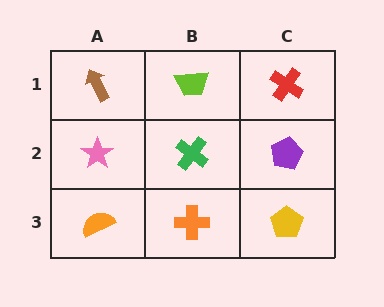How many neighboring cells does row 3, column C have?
2.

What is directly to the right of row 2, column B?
A purple pentagon.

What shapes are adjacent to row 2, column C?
A red cross (row 1, column C), a yellow pentagon (row 3, column C), a green cross (row 2, column B).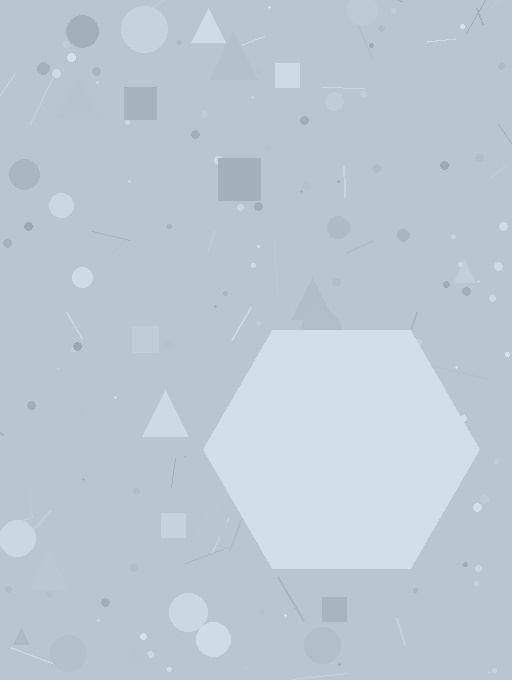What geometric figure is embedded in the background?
A hexagon is embedded in the background.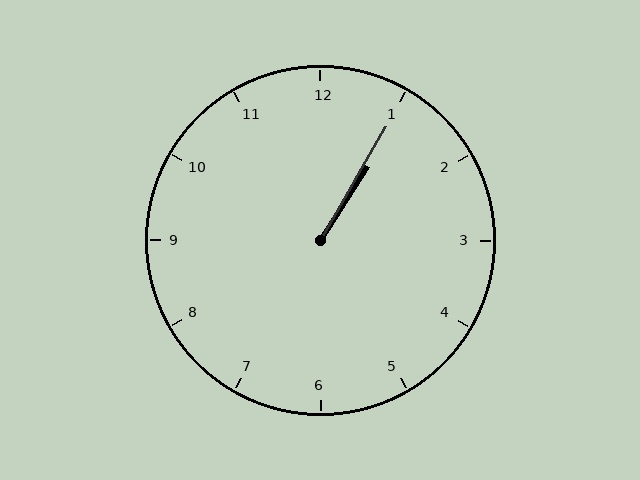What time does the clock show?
1:05.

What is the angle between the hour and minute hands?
Approximately 2 degrees.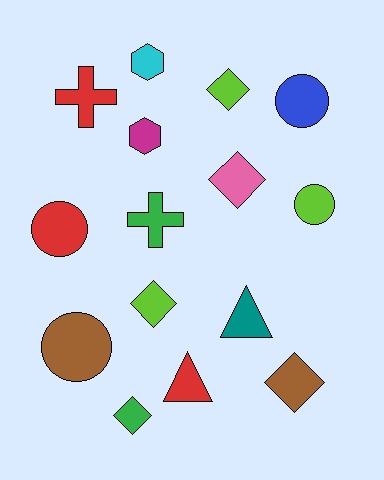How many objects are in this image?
There are 15 objects.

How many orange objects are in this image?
There are no orange objects.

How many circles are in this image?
There are 4 circles.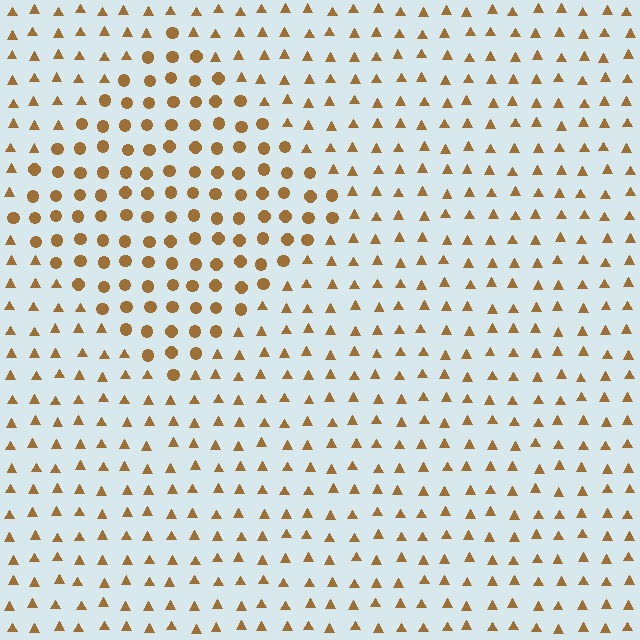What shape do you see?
I see a diamond.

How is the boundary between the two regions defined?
The boundary is defined by a change in element shape: circles inside vs. triangles outside. All elements share the same color and spacing.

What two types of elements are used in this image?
The image uses circles inside the diamond region and triangles outside it.